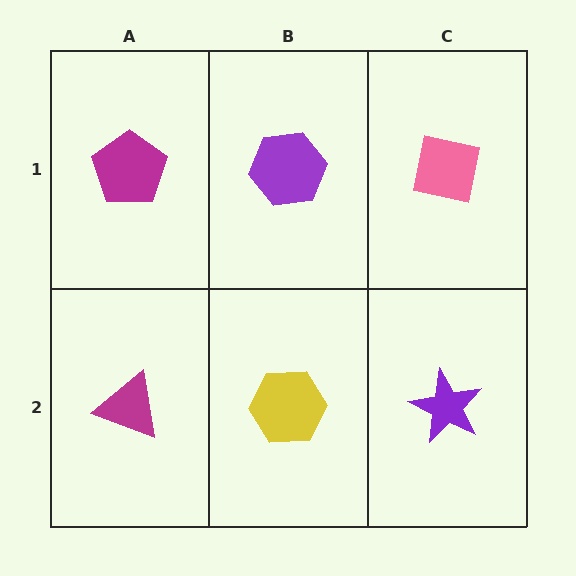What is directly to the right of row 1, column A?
A purple hexagon.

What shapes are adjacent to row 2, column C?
A pink square (row 1, column C), a yellow hexagon (row 2, column B).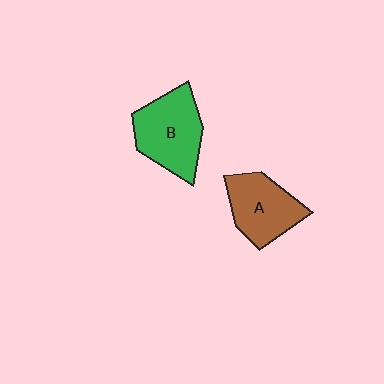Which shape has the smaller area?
Shape A (brown).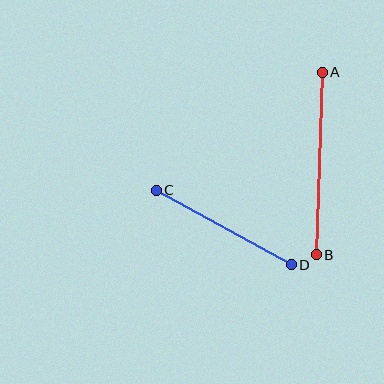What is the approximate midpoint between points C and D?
The midpoint is at approximately (224, 228) pixels.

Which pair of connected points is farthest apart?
Points A and B are farthest apart.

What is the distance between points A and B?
The distance is approximately 183 pixels.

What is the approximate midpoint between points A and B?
The midpoint is at approximately (319, 164) pixels.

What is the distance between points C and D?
The distance is approximately 154 pixels.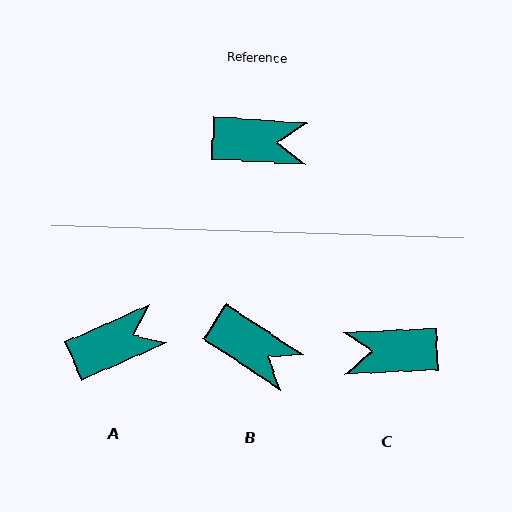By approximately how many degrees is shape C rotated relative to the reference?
Approximately 174 degrees clockwise.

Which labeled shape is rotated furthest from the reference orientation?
C, about 174 degrees away.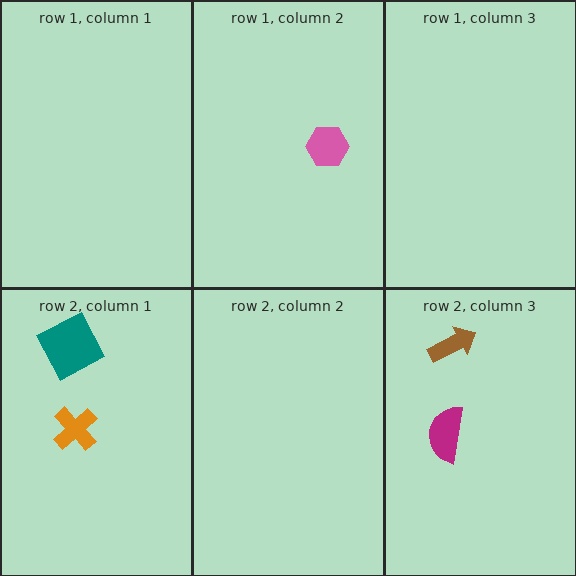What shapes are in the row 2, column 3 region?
The magenta semicircle, the brown arrow.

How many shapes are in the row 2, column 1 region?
2.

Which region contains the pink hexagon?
The row 1, column 2 region.